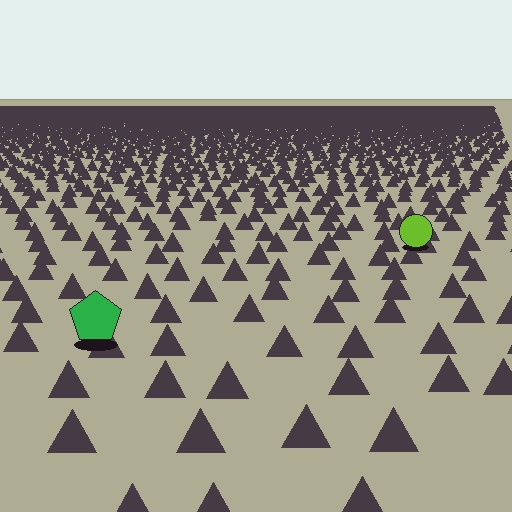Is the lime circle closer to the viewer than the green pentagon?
No. The green pentagon is closer — you can tell from the texture gradient: the ground texture is coarser near it.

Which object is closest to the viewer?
The green pentagon is closest. The texture marks near it are larger and more spread out.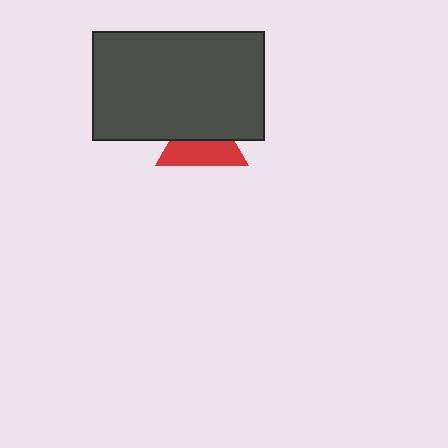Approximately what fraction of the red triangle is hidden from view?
Roughly 49% of the red triangle is hidden behind the dark gray rectangle.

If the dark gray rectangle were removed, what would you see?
You would see the complete red triangle.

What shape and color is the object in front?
The object in front is a dark gray rectangle.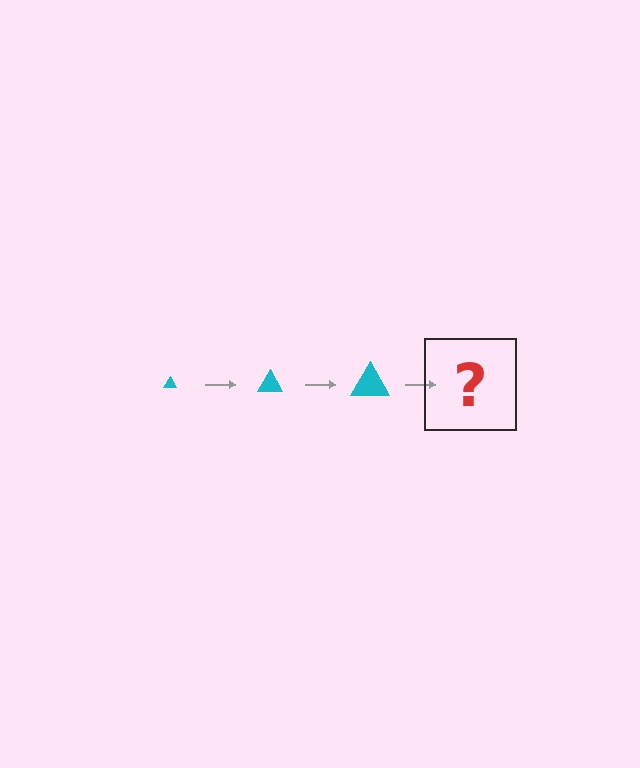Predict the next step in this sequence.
The next step is a cyan triangle, larger than the previous one.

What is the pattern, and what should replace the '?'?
The pattern is that the triangle gets progressively larger each step. The '?' should be a cyan triangle, larger than the previous one.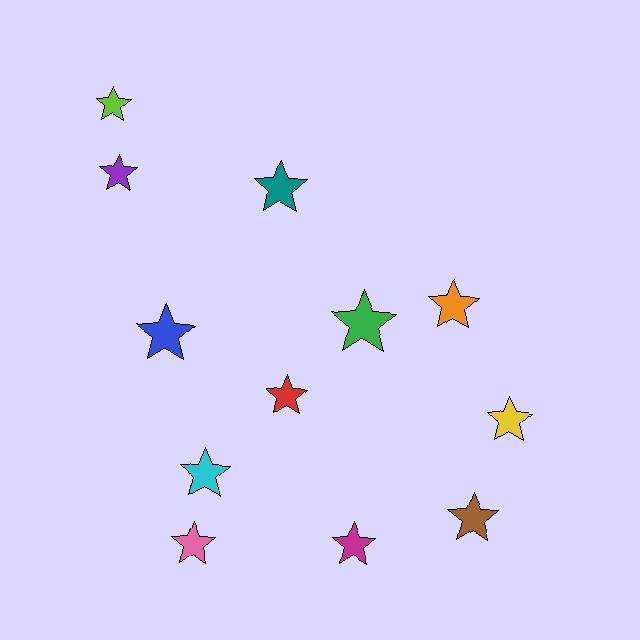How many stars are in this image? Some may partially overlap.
There are 12 stars.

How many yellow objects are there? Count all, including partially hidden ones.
There is 1 yellow object.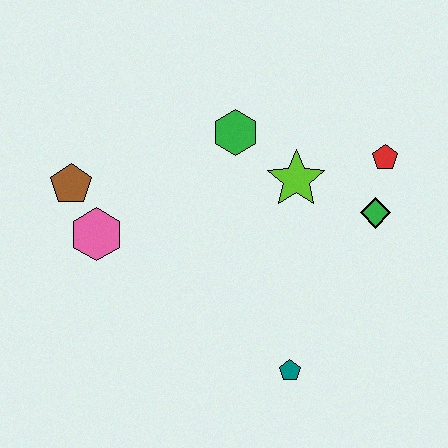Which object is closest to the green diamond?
The red pentagon is closest to the green diamond.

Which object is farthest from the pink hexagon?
The red pentagon is farthest from the pink hexagon.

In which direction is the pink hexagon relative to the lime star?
The pink hexagon is to the left of the lime star.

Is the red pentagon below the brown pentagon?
No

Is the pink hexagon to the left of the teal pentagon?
Yes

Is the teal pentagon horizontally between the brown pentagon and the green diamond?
Yes